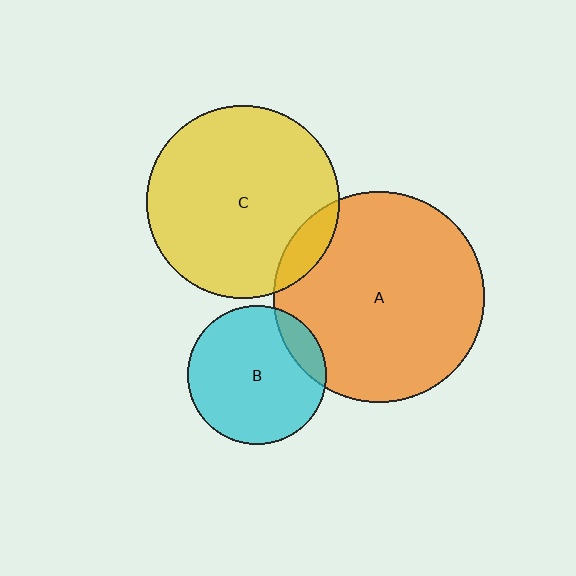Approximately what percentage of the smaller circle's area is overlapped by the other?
Approximately 10%.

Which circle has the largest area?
Circle A (orange).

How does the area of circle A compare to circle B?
Approximately 2.3 times.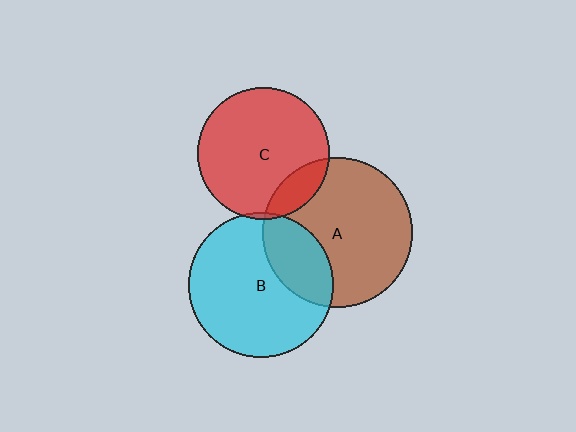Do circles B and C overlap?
Yes.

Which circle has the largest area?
Circle A (brown).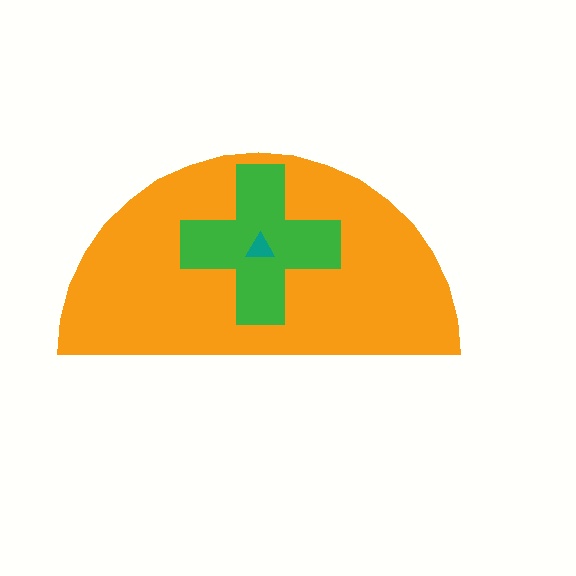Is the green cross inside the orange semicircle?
Yes.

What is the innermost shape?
The teal triangle.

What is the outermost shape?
The orange semicircle.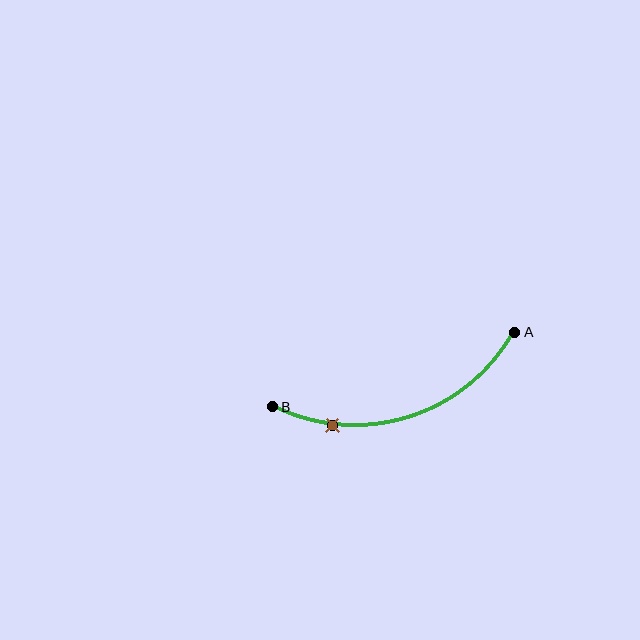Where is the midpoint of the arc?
The arc midpoint is the point on the curve farthest from the straight line joining A and B. It sits below that line.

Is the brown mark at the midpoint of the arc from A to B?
No. The brown mark lies on the arc but is closer to endpoint B. The arc midpoint would be at the point on the curve equidistant along the arc from both A and B.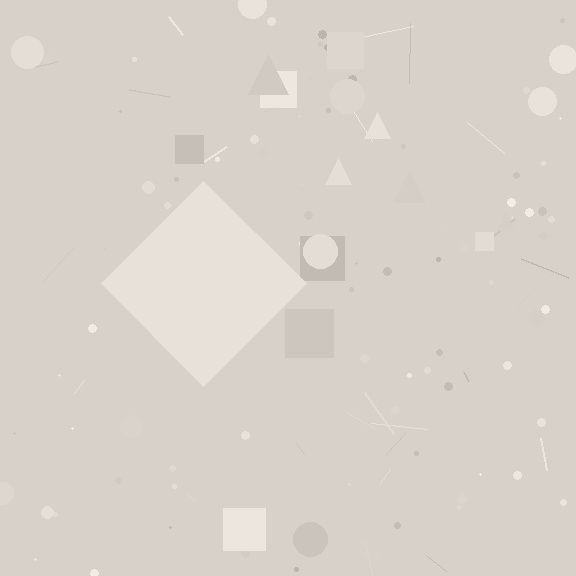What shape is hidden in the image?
A diamond is hidden in the image.